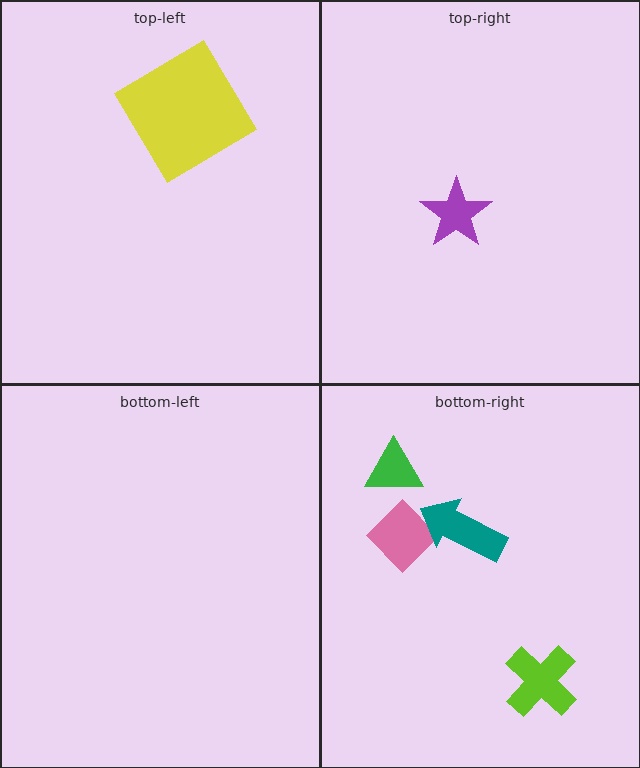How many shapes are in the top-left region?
1.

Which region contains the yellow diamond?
The top-left region.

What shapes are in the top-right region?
The purple star.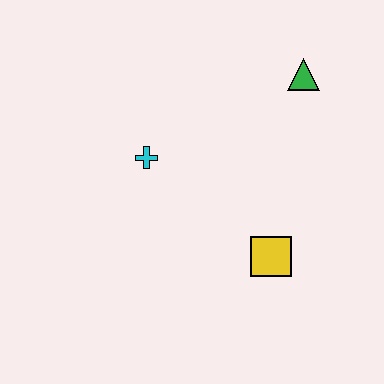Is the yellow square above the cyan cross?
No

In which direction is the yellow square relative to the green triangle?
The yellow square is below the green triangle.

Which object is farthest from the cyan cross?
The green triangle is farthest from the cyan cross.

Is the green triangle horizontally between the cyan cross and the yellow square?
No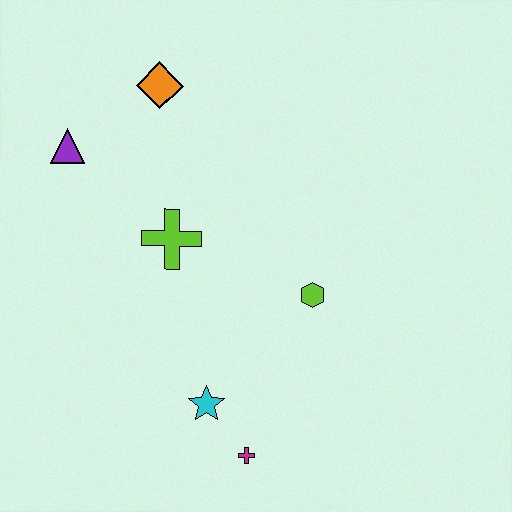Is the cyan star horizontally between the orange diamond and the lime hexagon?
Yes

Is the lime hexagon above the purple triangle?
No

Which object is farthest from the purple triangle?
The magenta cross is farthest from the purple triangle.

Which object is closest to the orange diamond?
The purple triangle is closest to the orange diamond.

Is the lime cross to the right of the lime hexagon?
No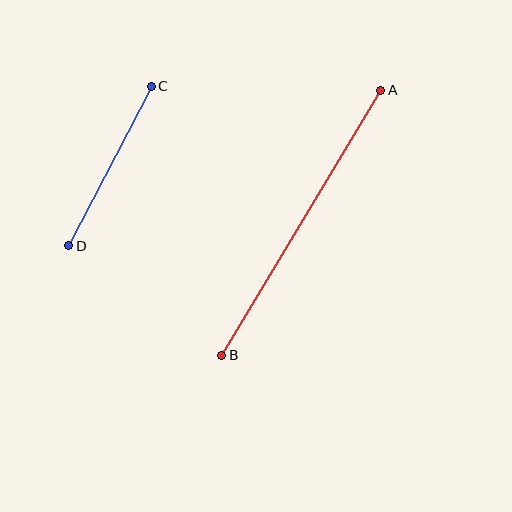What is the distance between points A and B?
The distance is approximately 309 pixels.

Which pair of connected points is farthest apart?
Points A and B are farthest apart.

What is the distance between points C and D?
The distance is approximately 180 pixels.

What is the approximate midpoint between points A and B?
The midpoint is at approximately (301, 223) pixels.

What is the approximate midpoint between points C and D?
The midpoint is at approximately (110, 166) pixels.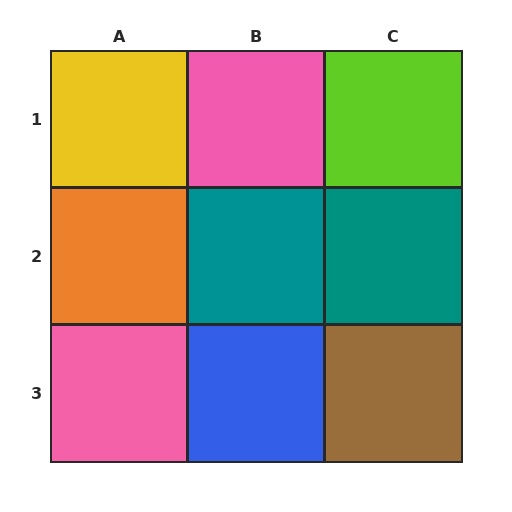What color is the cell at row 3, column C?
Brown.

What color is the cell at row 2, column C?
Teal.